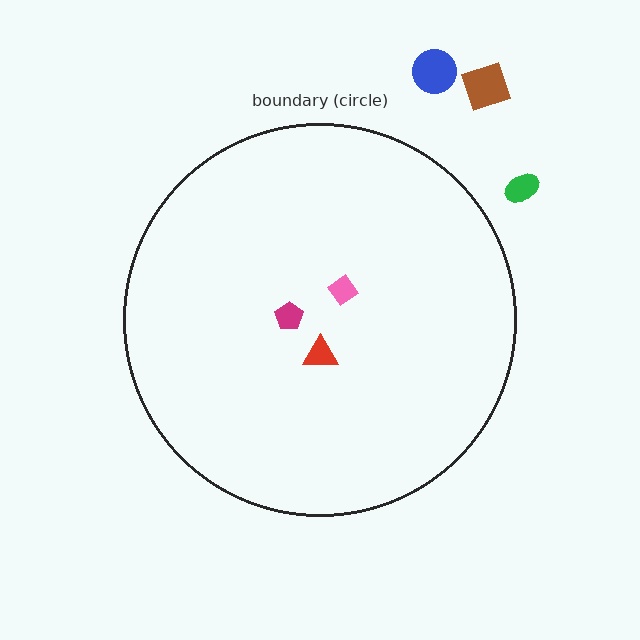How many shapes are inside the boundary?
3 inside, 4 outside.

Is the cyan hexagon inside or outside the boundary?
Outside.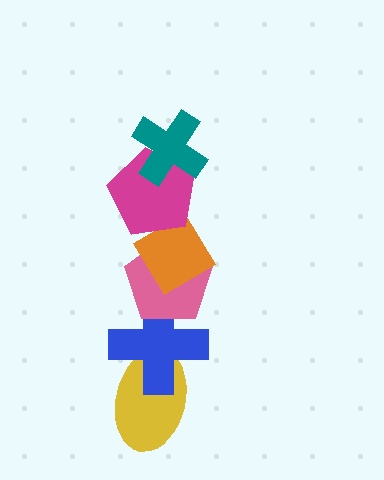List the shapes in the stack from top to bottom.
From top to bottom: the teal cross, the magenta pentagon, the orange diamond, the pink pentagon, the blue cross, the yellow ellipse.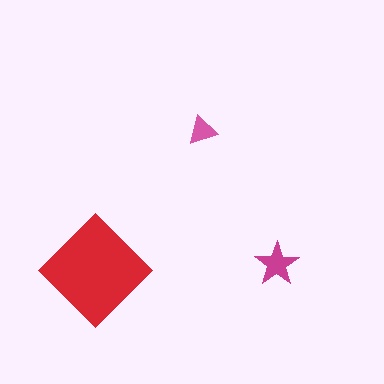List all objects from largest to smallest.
The red diamond, the magenta star, the pink triangle.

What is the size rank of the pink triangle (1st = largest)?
3rd.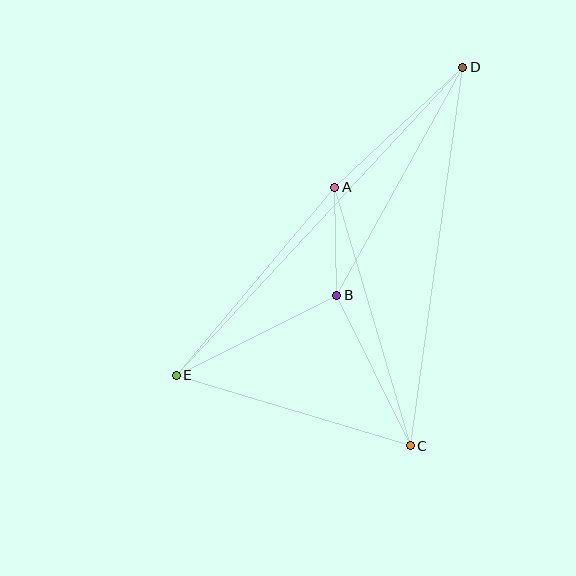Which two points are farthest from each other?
Points D and E are farthest from each other.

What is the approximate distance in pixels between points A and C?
The distance between A and C is approximately 269 pixels.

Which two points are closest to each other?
Points A and B are closest to each other.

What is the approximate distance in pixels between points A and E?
The distance between A and E is approximately 246 pixels.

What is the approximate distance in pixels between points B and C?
The distance between B and C is approximately 168 pixels.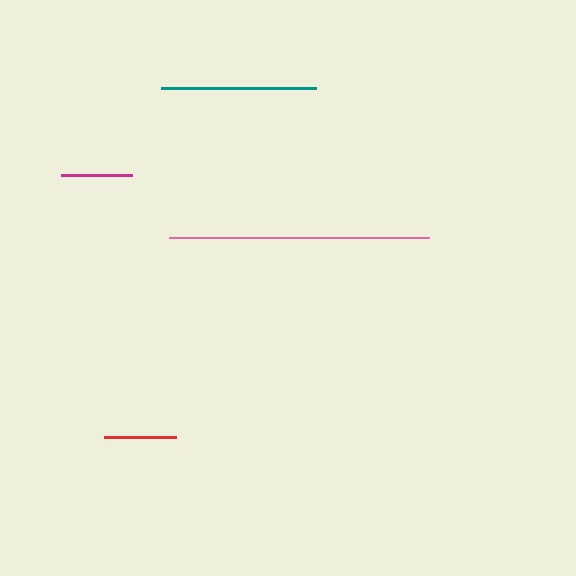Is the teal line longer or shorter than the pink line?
The pink line is longer than the teal line.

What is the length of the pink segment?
The pink segment is approximately 260 pixels long.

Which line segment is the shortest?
The magenta line is the shortest at approximately 71 pixels.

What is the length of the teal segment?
The teal segment is approximately 156 pixels long.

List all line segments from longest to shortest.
From longest to shortest: pink, teal, red, magenta.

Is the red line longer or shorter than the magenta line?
The red line is longer than the magenta line.